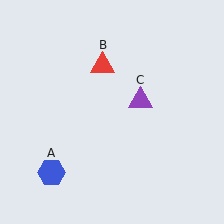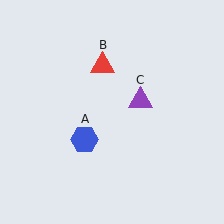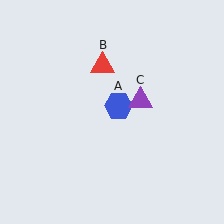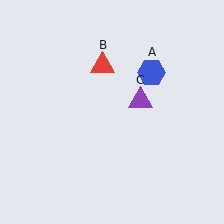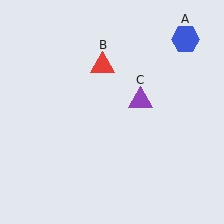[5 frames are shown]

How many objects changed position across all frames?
1 object changed position: blue hexagon (object A).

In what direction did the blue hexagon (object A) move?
The blue hexagon (object A) moved up and to the right.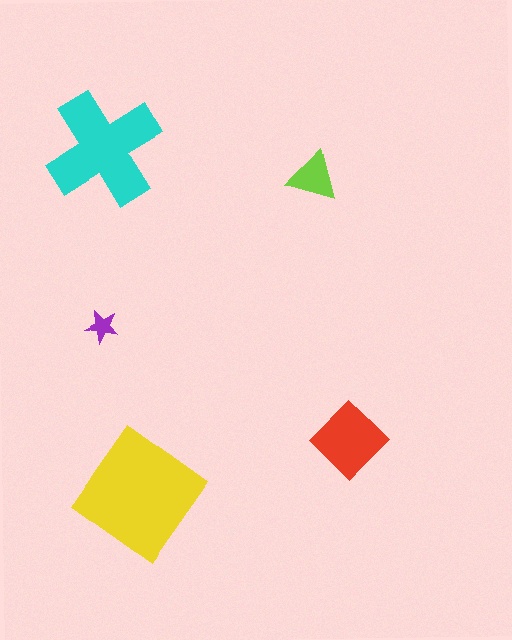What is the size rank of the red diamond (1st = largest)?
3rd.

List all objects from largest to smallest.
The yellow diamond, the cyan cross, the red diamond, the lime triangle, the purple star.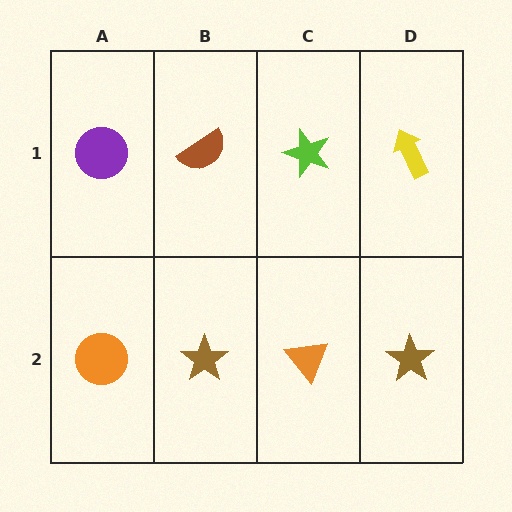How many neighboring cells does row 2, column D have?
2.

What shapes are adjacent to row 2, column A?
A purple circle (row 1, column A), a brown star (row 2, column B).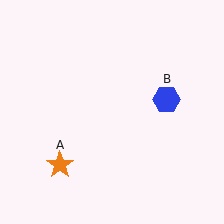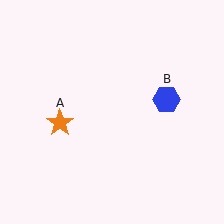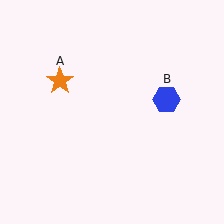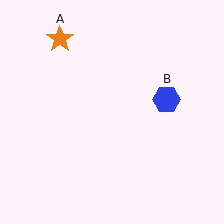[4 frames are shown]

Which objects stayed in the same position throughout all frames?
Blue hexagon (object B) remained stationary.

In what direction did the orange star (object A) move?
The orange star (object A) moved up.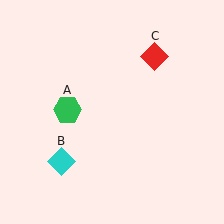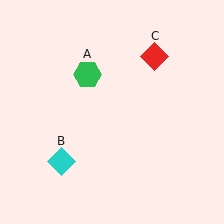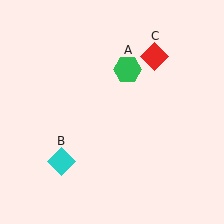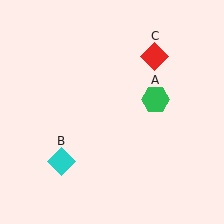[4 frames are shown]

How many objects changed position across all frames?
1 object changed position: green hexagon (object A).